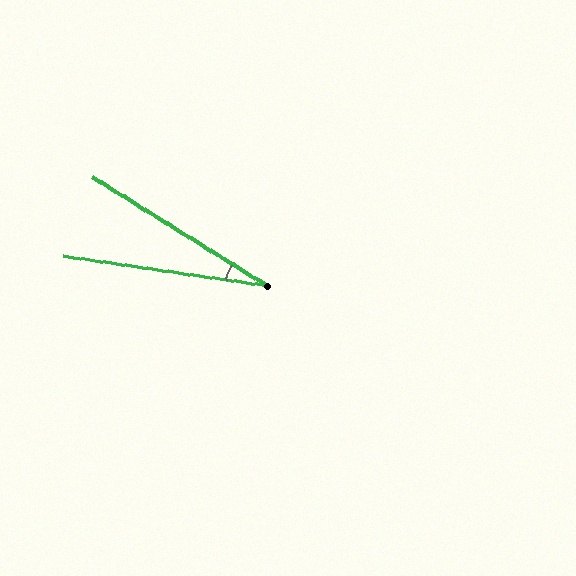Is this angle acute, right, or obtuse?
It is acute.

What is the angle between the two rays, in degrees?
Approximately 24 degrees.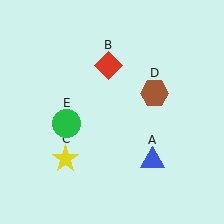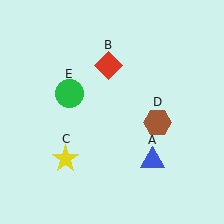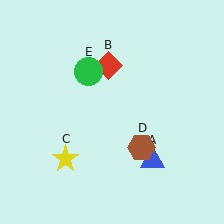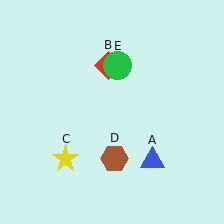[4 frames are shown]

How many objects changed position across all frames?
2 objects changed position: brown hexagon (object D), green circle (object E).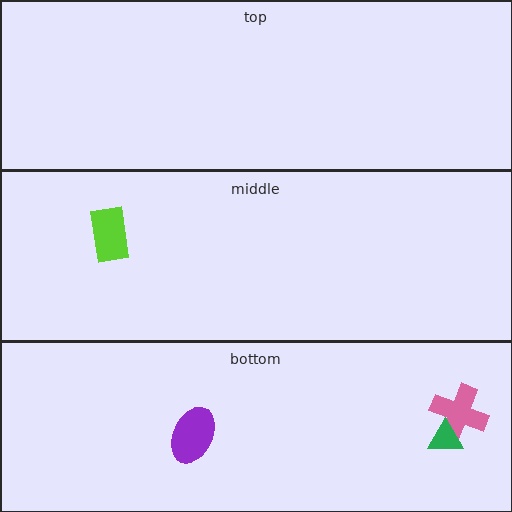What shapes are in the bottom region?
The purple ellipse, the pink cross, the green triangle.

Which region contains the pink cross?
The bottom region.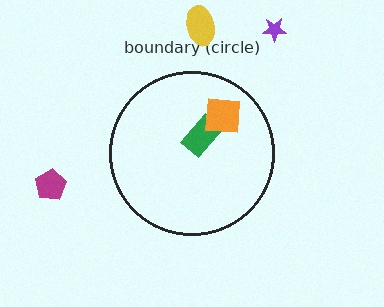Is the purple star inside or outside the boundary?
Outside.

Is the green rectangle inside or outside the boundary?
Inside.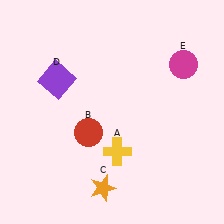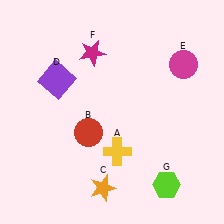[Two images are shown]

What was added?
A magenta star (F), a lime hexagon (G) were added in Image 2.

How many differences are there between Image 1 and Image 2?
There are 2 differences between the two images.